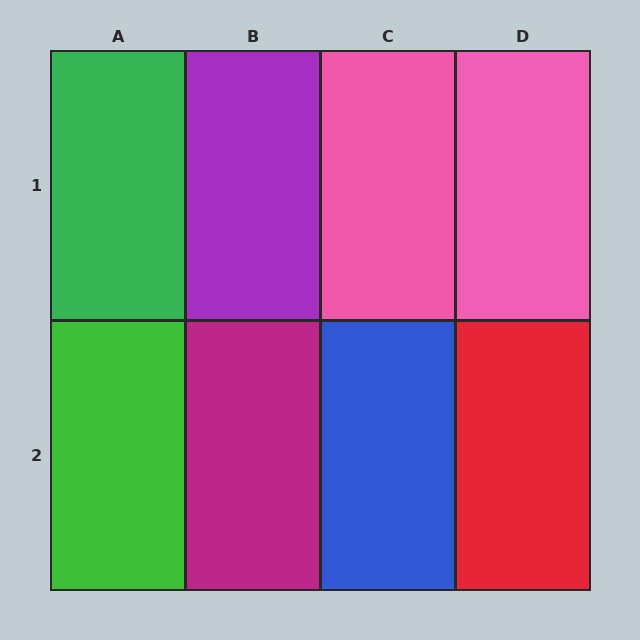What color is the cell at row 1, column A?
Green.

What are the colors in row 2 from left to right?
Green, magenta, blue, red.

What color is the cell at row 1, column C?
Pink.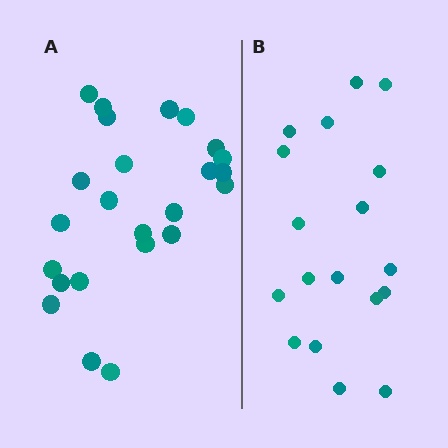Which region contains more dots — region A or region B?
Region A (the left region) has more dots.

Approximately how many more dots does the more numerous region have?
Region A has about 6 more dots than region B.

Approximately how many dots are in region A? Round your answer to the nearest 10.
About 20 dots. (The exact count is 24, which rounds to 20.)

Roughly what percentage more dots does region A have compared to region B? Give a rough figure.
About 35% more.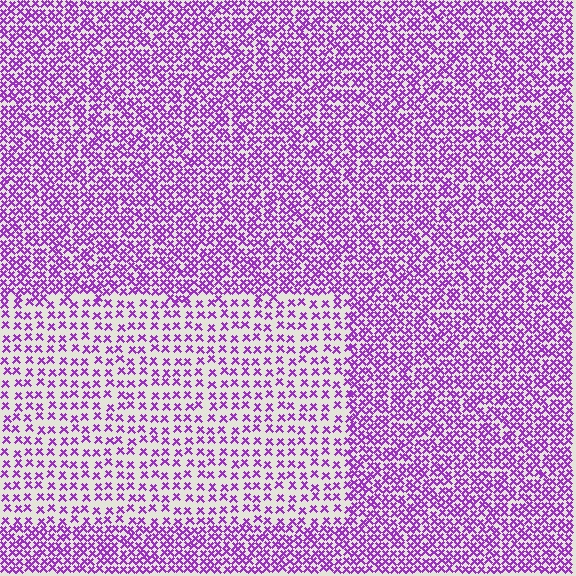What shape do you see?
I see a rectangle.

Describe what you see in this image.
The image contains small purple elements arranged at two different densities. A rectangle-shaped region is visible where the elements are less densely packed than the surrounding area.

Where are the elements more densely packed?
The elements are more densely packed outside the rectangle boundary.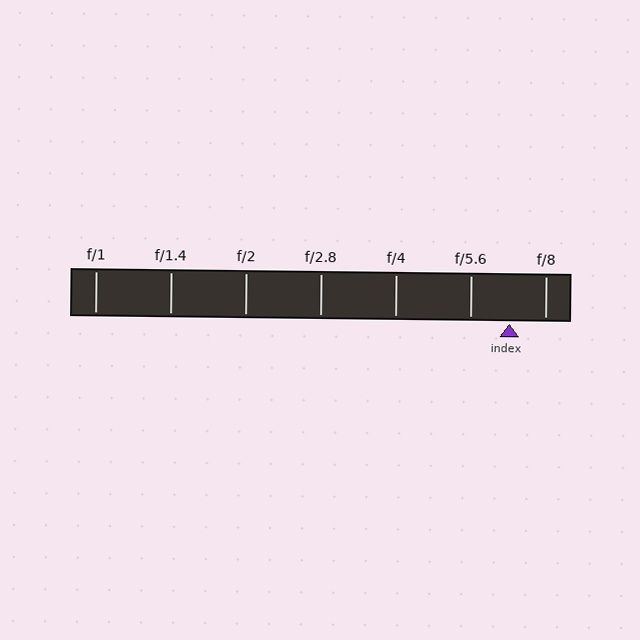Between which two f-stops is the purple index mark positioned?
The index mark is between f/5.6 and f/8.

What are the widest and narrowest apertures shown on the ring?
The widest aperture shown is f/1 and the narrowest is f/8.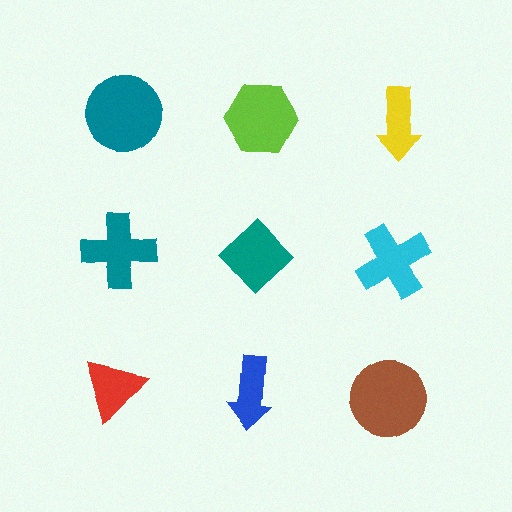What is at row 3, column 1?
A red triangle.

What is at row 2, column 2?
A teal diamond.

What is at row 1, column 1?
A teal circle.